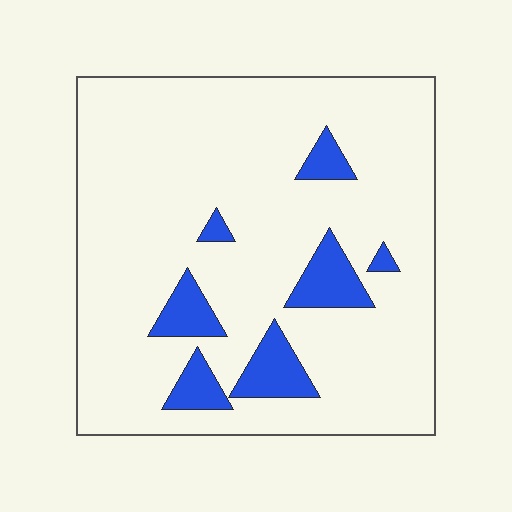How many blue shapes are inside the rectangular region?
7.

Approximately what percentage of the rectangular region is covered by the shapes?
Approximately 10%.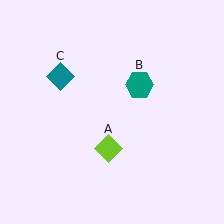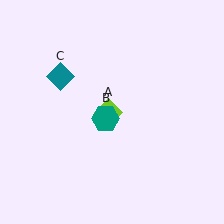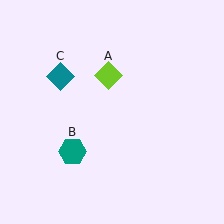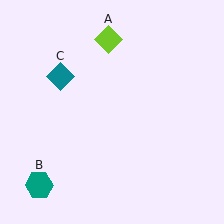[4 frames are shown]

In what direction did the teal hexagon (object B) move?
The teal hexagon (object B) moved down and to the left.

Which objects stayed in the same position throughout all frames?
Teal diamond (object C) remained stationary.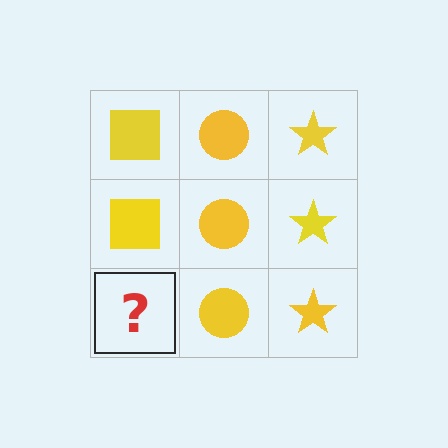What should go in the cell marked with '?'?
The missing cell should contain a yellow square.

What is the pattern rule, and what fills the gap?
The rule is that each column has a consistent shape. The gap should be filled with a yellow square.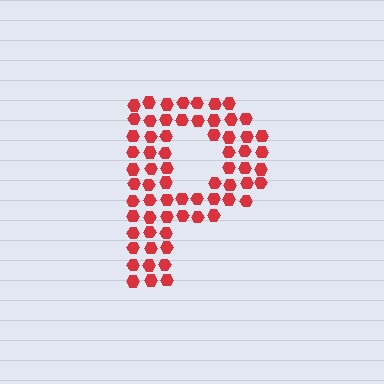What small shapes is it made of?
It is made of small hexagons.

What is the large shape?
The large shape is the letter P.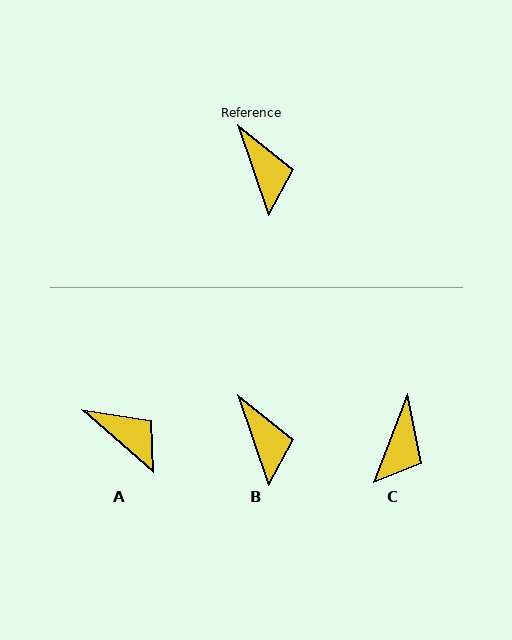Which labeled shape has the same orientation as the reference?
B.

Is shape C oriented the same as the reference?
No, it is off by about 40 degrees.